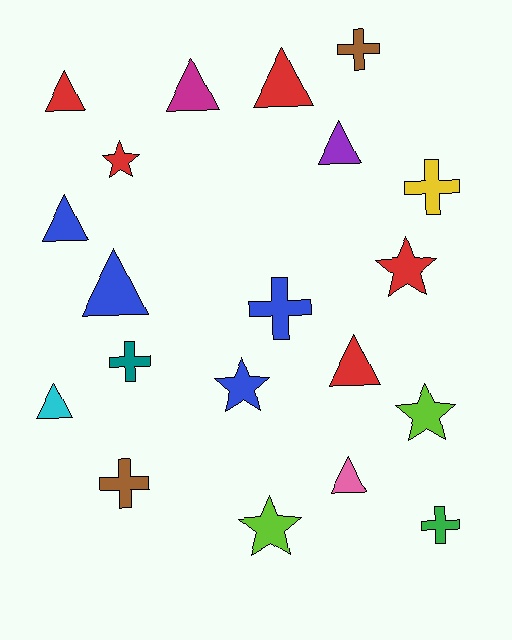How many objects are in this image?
There are 20 objects.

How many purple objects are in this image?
There is 1 purple object.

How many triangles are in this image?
There are 9 triangles.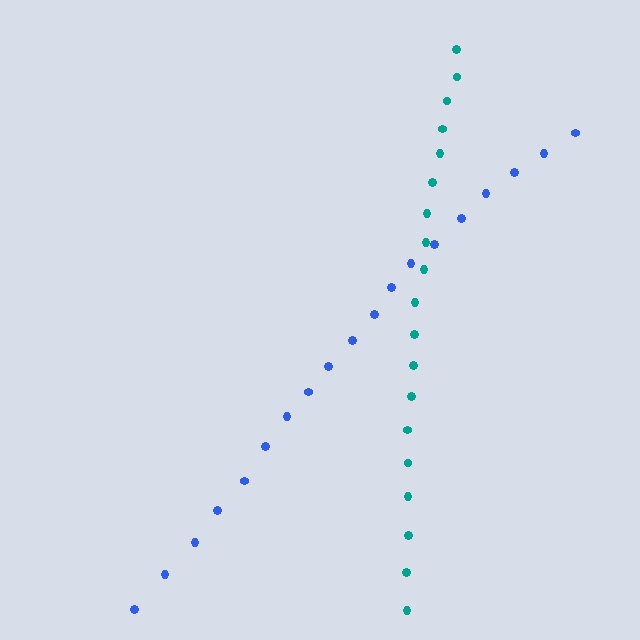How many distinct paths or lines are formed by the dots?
There are 2 distinct paths.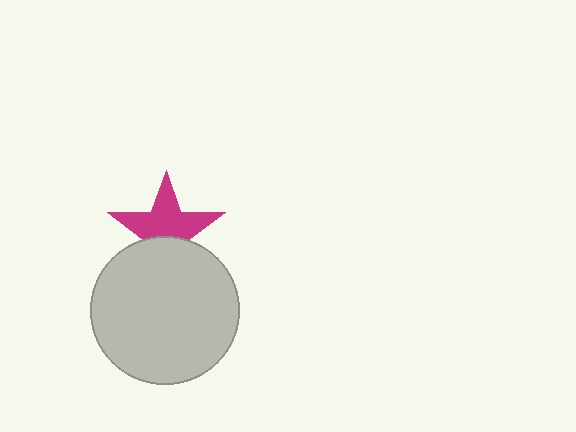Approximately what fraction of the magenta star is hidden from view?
Roughly 38% of the magenta star is hidden behind the light gray circle.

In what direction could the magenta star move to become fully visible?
The magenta star could move up. That would shift it out from behind the light gray circle entirely.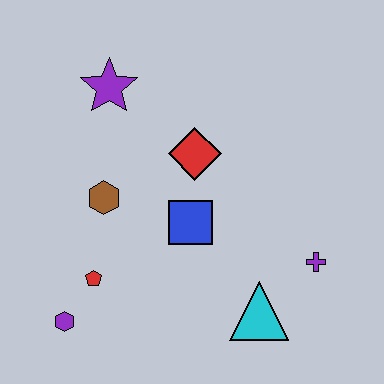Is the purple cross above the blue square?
No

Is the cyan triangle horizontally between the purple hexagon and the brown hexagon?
No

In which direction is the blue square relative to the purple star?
The blue square is below the purple star.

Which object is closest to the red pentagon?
The purple hexagon is closest to the red pentagon.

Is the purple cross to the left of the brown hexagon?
No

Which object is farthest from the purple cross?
The purple star is farthest from the purple cross.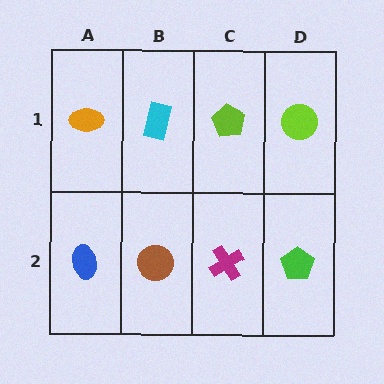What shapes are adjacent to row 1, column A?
A blue ellipse (row 2, column A), a cyan rectangle (row 1, column B).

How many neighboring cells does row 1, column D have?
2.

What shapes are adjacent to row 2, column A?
An orange ellipse (row 1, column A), a brown circle (row 2, column B).